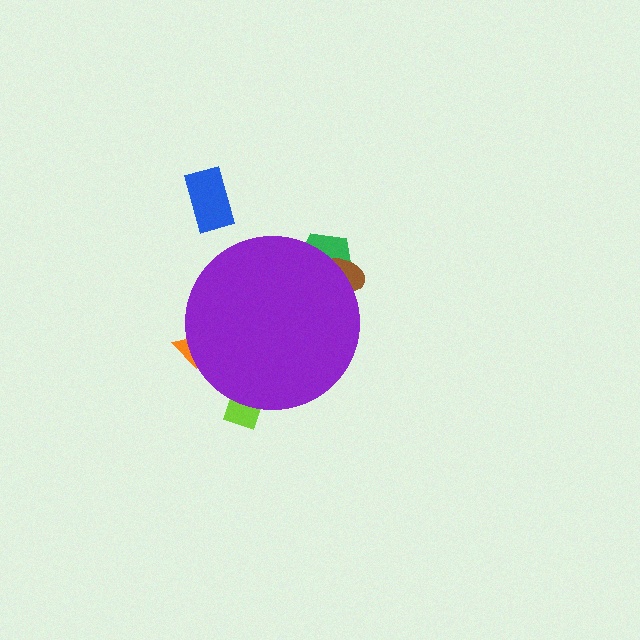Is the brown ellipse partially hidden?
Yes, the brown ellipse is partially hidden behind the purple circle.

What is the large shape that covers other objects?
A purple circle.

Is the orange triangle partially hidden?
Yes, the orange triangle is partially hidden behind the purple circle.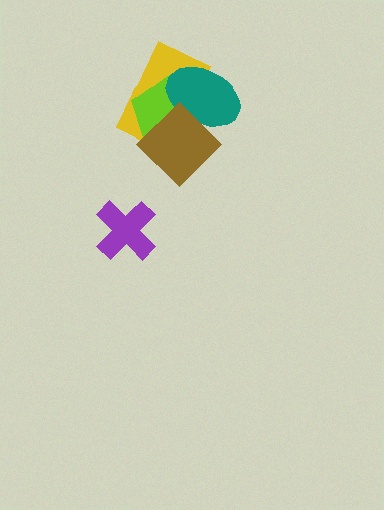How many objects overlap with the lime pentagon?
3 objects overlap with the lime pentagon.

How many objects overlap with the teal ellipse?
3 objects overlap with the teal ellipse.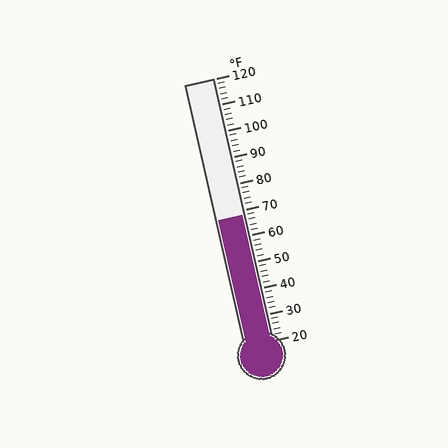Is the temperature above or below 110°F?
The temperature is below 110°F.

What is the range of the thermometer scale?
The thermometer scale ranges from 20°F to 120°F.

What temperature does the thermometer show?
The thermometer shows approximately 68°F.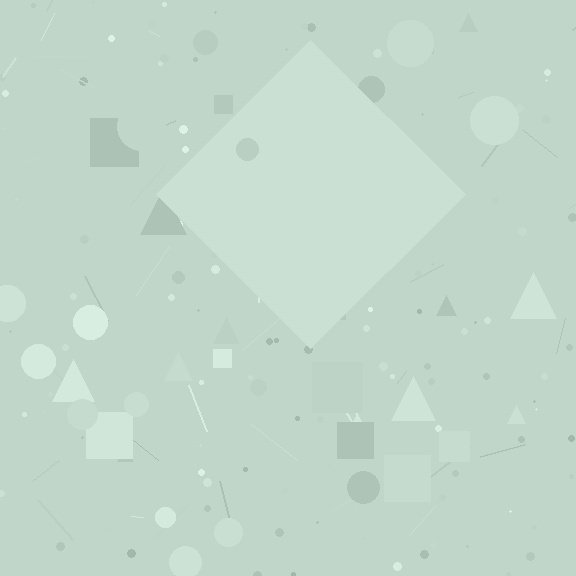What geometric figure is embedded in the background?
A diamond is embedded in the background.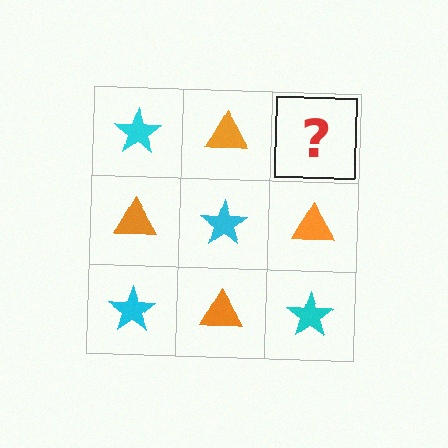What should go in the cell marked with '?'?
The missing cell should contain a cyan star.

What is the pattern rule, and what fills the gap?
The rule is that it alternates cyan star and orange triangle in a checkerboard pattern. The gap should be filled with a cyan star.